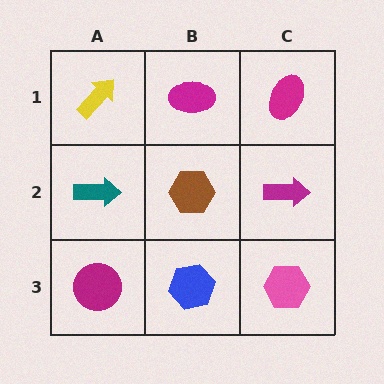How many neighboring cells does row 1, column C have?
2.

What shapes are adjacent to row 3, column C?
A magenta arrow (row 2, column C), a blue hexagon (row 3, column B).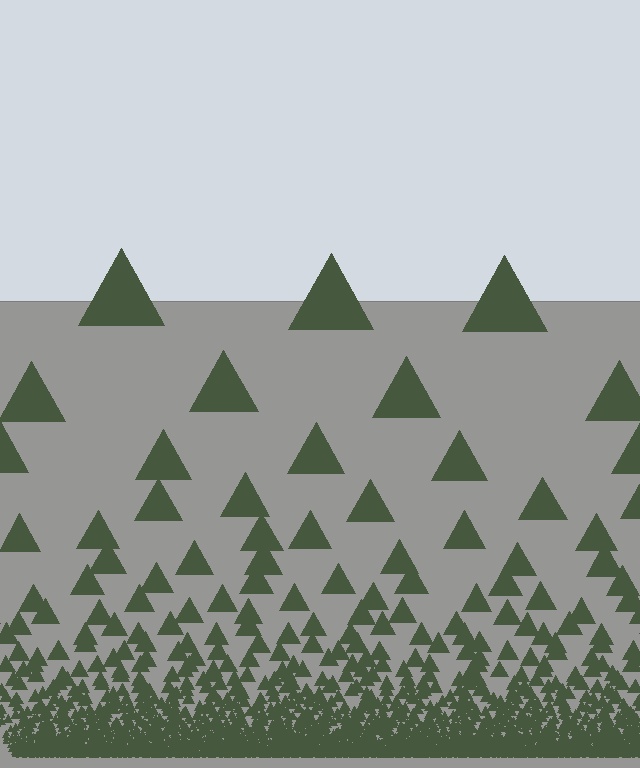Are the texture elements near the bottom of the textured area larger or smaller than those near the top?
Smaller. The gradient is inverted — elements near the bottom are smaller and denser.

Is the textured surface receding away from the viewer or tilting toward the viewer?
The surface appears to tilt toward the viewer. Texture elements get larger and sparser toward the top.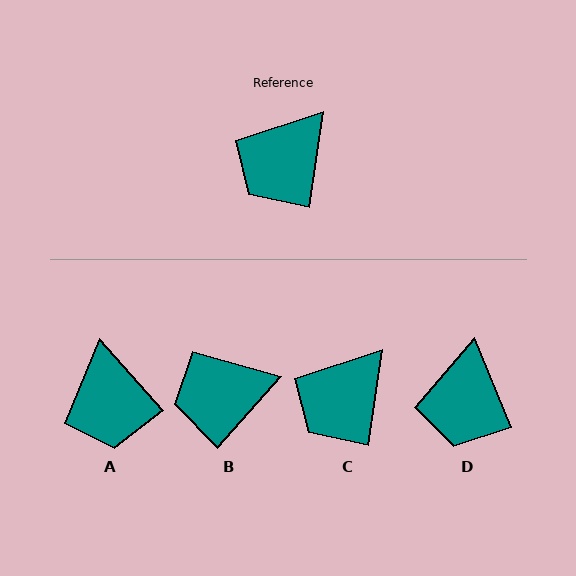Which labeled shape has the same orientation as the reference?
C.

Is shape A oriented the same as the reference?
No, it is off by about 50 degrees.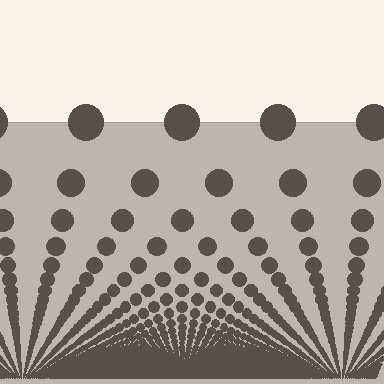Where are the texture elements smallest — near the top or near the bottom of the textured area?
Near the bottom.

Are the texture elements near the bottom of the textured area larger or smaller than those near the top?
Smaller. The gradient is inverted — elements near the bottom are smaller and denser.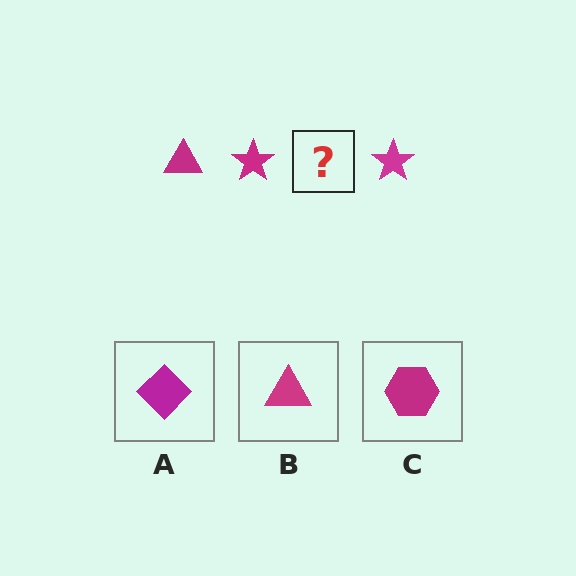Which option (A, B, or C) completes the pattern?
B.